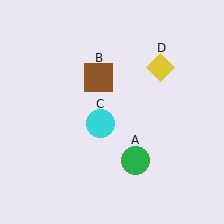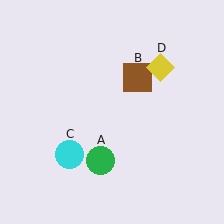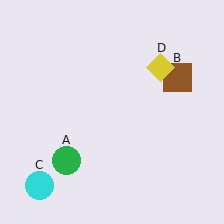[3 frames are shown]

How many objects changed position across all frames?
3 objects changed position: green circle (object A), brown square (object B), cyan circle (object C).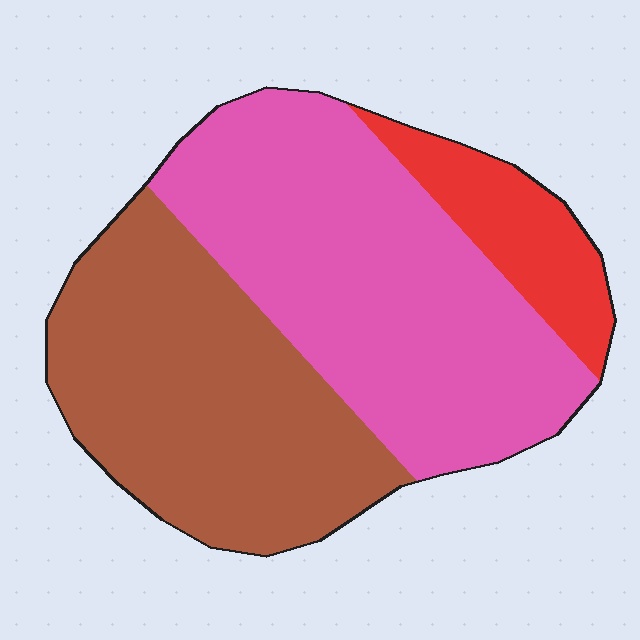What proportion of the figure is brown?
Brown covers 40% of the figure.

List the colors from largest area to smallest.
From largest to smallest: pink, brown, red.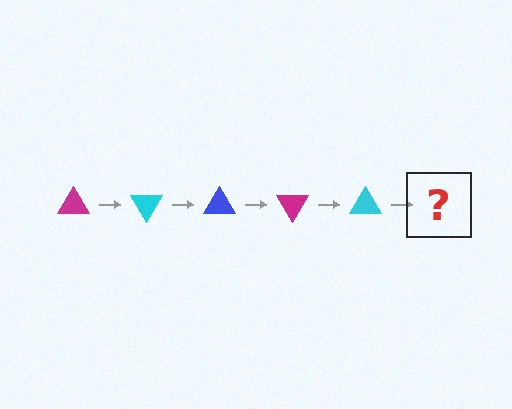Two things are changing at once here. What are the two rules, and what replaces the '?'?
The two rules are that it rotates 60 degrees each step and the color cycles through magenta, cyan, and blue. The '?' should be a blue triangle, rotated 300 degrees from the start.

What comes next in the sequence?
The next element should be a blue triangle, rotated 300 degrees from the start.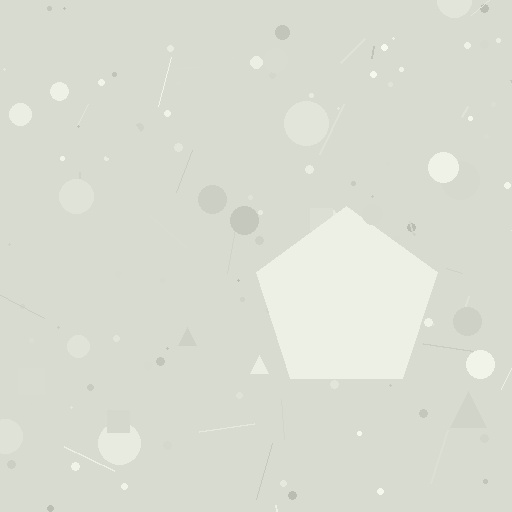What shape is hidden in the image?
A pentagon is hidden in the image.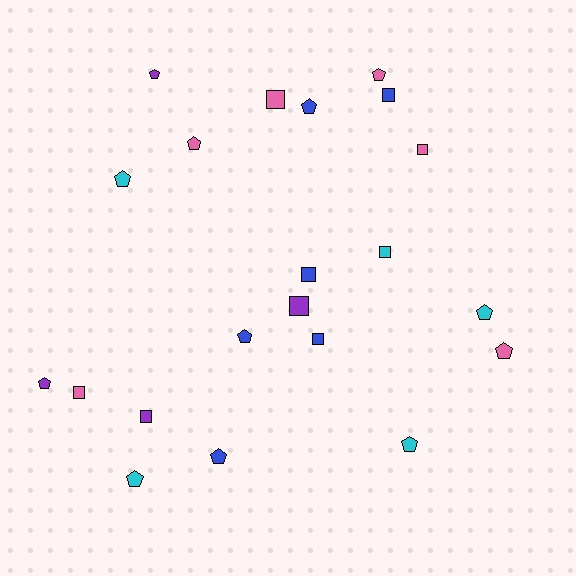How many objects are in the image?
There are 21 objects.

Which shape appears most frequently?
Pentagon, with 12 objects.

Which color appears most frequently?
Blue, with 6 objects.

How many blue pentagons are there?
There are 3 blue pentagons.